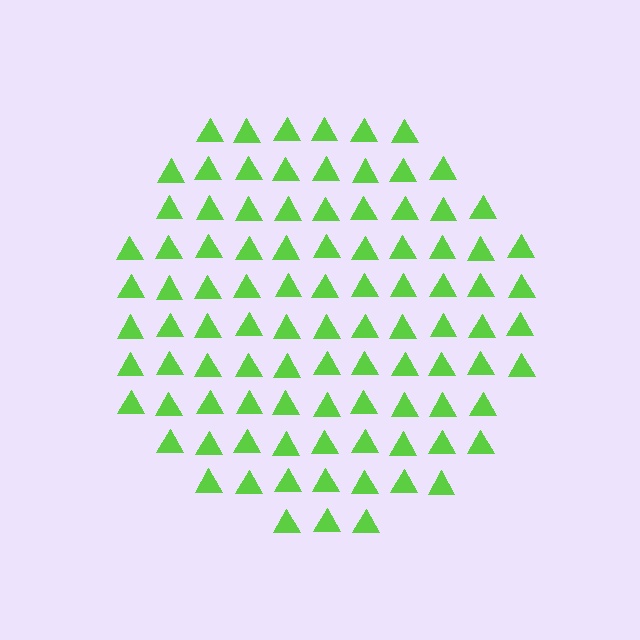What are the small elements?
The small elements are triangles.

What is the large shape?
The large shape is a circle.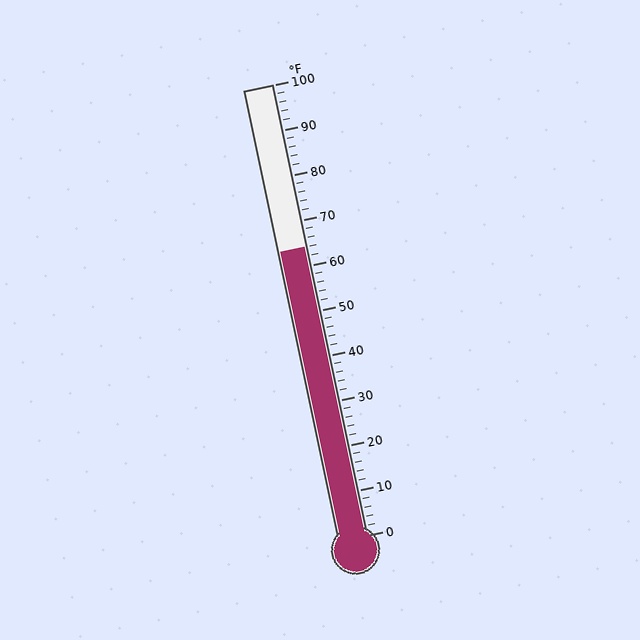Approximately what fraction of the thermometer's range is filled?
The thermometer is filled to approximately 65% of its range.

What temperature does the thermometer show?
The thermometer shows approximately 64°F.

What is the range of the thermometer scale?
The thermometer scale ranges from 0°F to 100°F.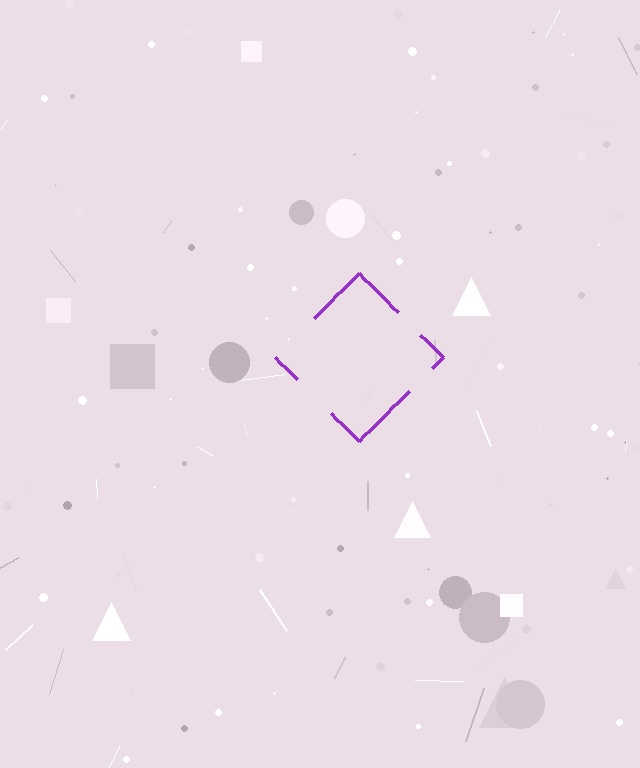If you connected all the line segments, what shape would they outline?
They would outline a diamond.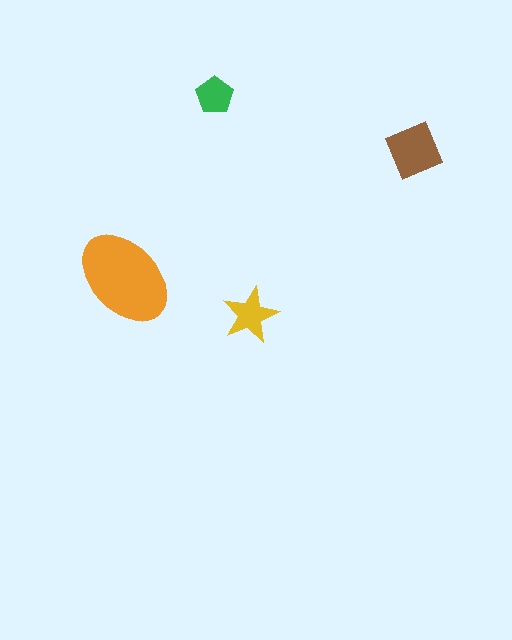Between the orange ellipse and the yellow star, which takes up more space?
The orange ellipse.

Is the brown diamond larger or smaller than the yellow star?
Larger.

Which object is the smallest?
The green pentagon.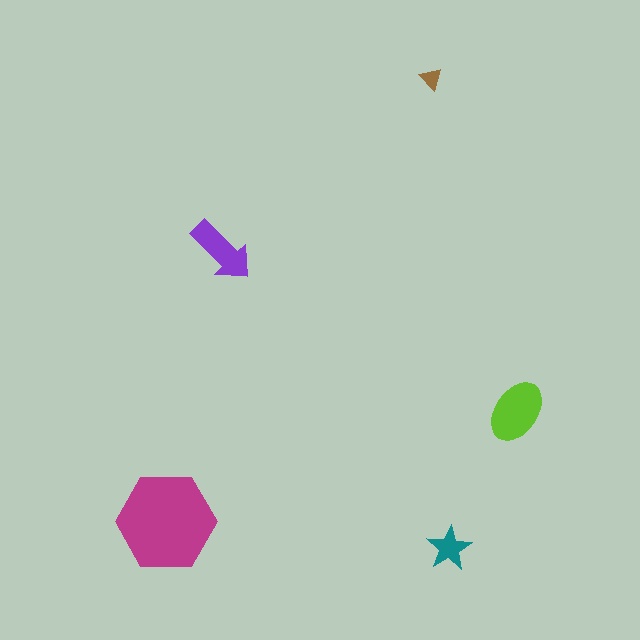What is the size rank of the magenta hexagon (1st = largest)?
1st.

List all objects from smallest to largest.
The brown triangle, the teal star, the purple arrow, the lime ellipse, the magenta hexagon.